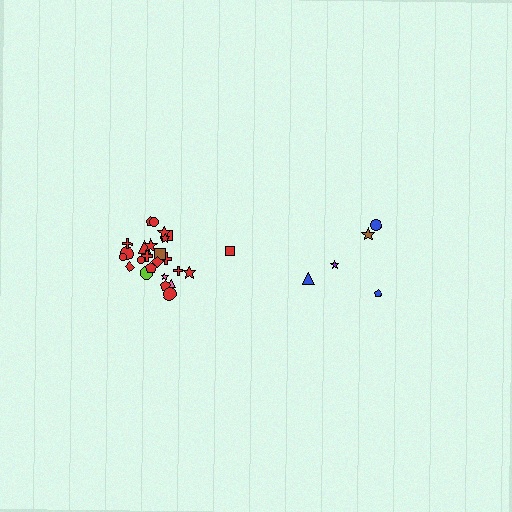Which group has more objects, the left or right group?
The left group.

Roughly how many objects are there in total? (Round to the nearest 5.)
Roughly 30 objects in total.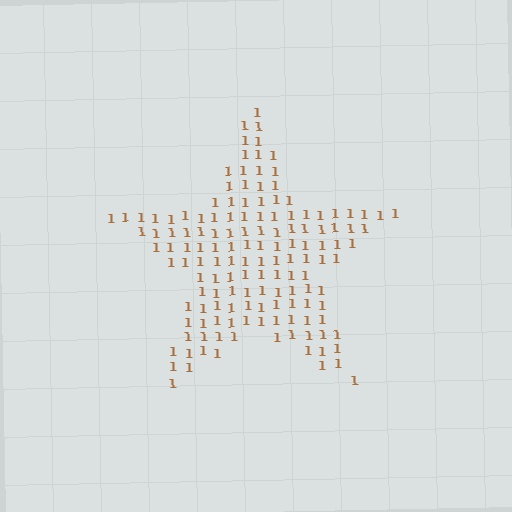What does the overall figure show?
The overall figure shows a star.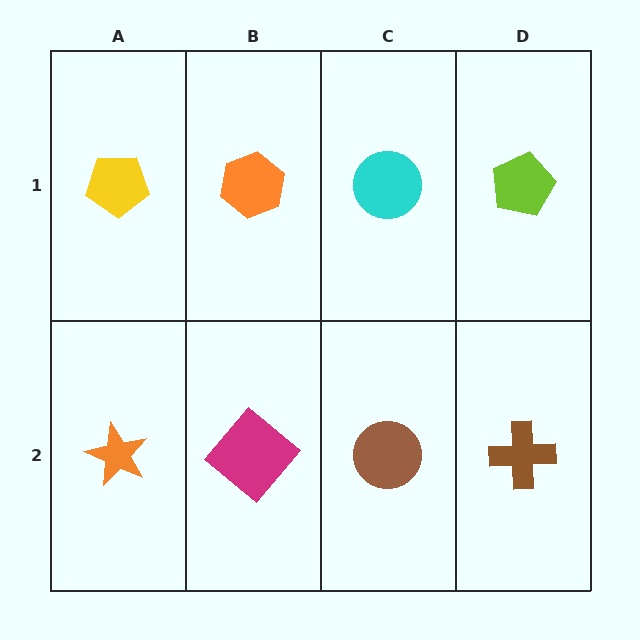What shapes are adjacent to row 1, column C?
A brown circle (row 2, column C), an orange hexagon (row 1, column B), a lime pentagon (row 1, column D).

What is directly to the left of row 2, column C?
A magenta diamond.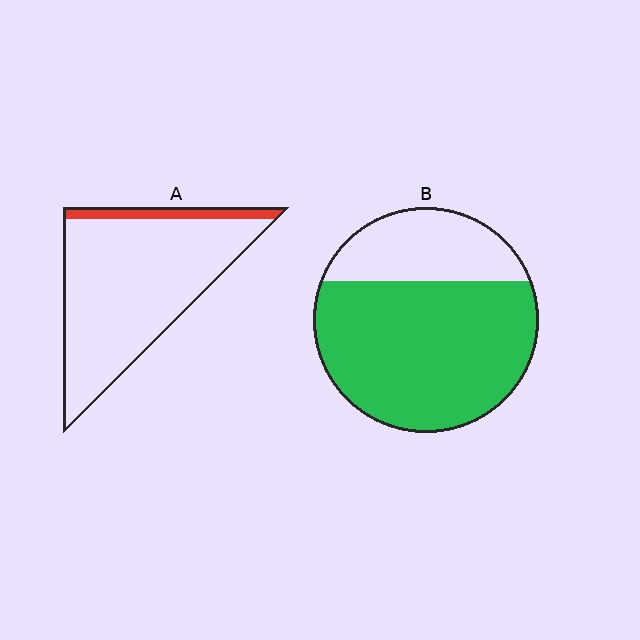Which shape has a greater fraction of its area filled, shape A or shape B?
Shape B.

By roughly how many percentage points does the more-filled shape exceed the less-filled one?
By roughly 60 percentage points (B over A).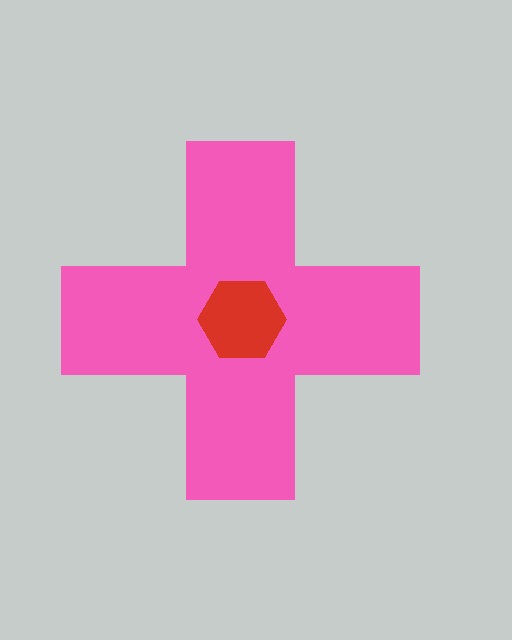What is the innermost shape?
The red hexagon.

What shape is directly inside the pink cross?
The red hexagon.